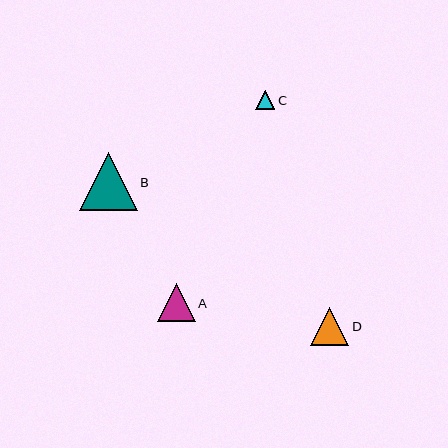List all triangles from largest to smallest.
From largest to smallest: B, D, A, C.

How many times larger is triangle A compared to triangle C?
Triangle A is approximately 1.9 times the size of triangle C.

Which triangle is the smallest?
Triangle C is the smallest with a size of approximately 19 pixels.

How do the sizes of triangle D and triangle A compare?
Triangle D and triangle A are approximately the same size.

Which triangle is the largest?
Triangle B is the largest with a size of approximately 58 pixels.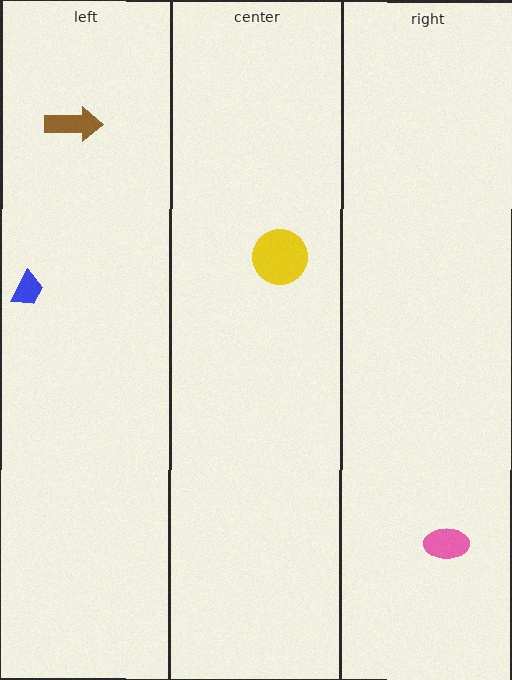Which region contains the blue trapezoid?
The left region.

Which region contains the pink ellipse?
The right region.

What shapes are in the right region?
The pink ellipse.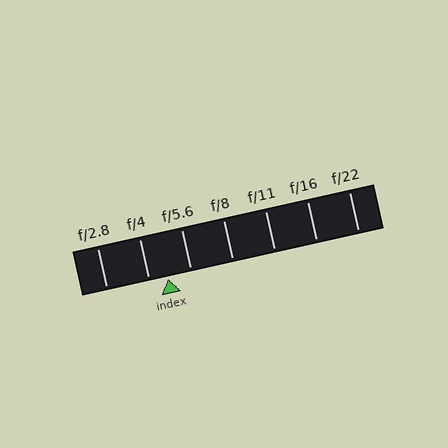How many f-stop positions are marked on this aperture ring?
There are 7 f-stop positions marked.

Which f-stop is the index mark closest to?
The index mark is closest to f/4.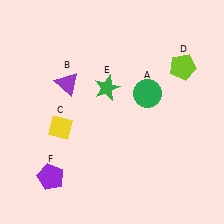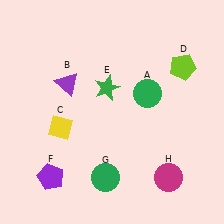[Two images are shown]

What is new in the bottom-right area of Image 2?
A magenta circle (H) was added in the bottom-right area of Image 2.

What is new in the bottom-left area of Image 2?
A green circle (G) was added in the bottom-left area of Image 2.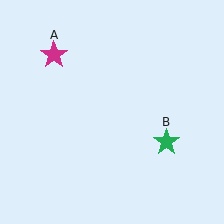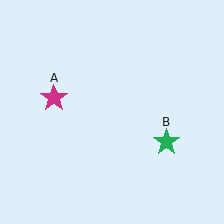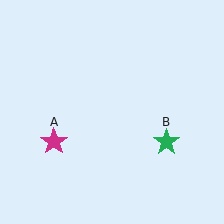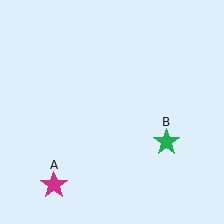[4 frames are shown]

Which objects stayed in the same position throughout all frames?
Green star (object B) remained stationary.